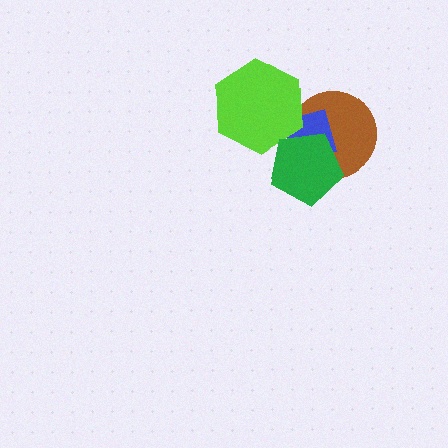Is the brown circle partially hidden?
Yes, it is partially covered by another shape.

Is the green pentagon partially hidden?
No, no other shape covers it.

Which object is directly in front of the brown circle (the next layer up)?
The blue diamond is directly in front of the brown circle.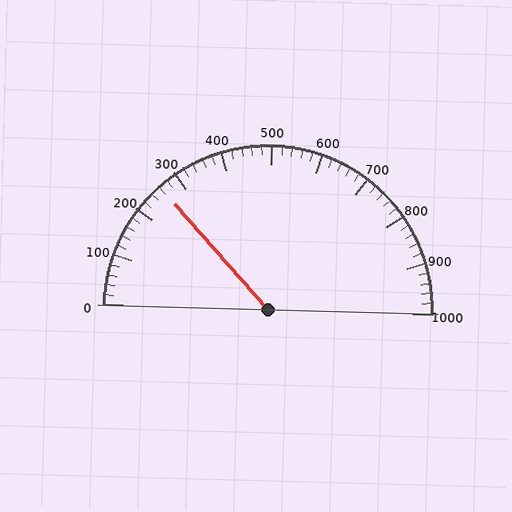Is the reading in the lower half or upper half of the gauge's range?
The reading is in the lower half of the range (0 to 1000).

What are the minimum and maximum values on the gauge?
The gauge ranges from 0 to 1000.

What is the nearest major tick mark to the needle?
The nearest major tick mark is 300.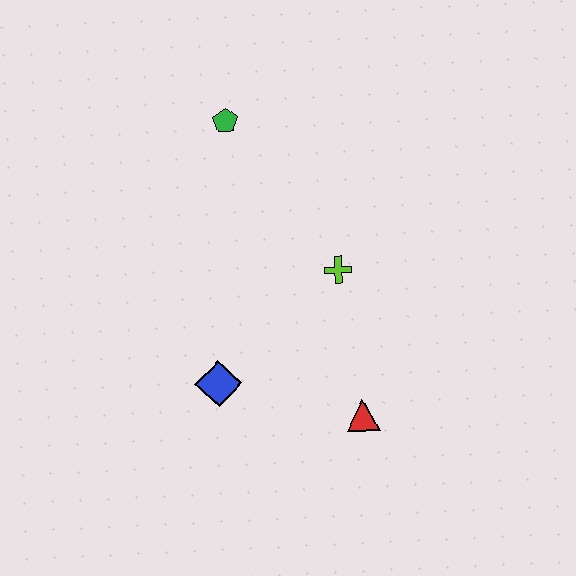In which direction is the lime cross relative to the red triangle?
The lime cross is above the red triangle.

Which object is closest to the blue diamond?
The red triangle is closest to the blue diamond.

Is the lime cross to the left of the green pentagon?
No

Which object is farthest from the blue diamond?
The green pentagon is farthest from the blue diamond.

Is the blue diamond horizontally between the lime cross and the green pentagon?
No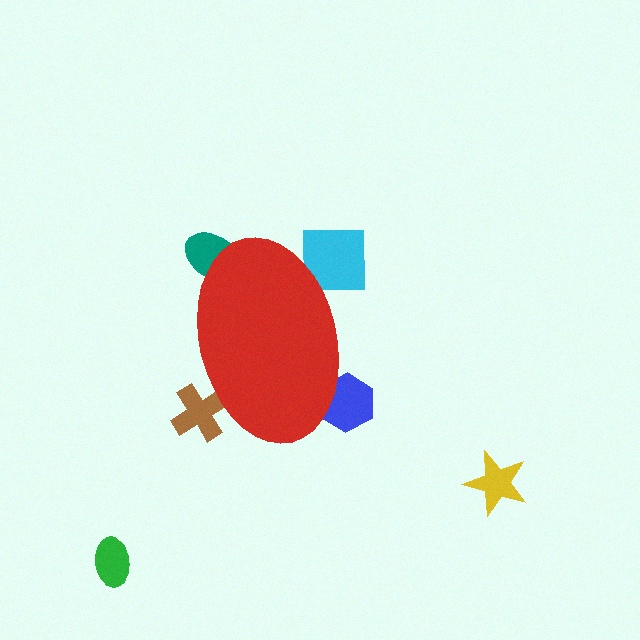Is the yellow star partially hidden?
No, the yellow star is fully visible.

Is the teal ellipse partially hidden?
Yes, the teal ellipse is partially hidden behind the red ellipse.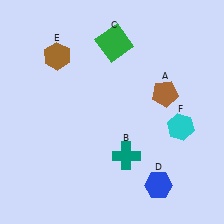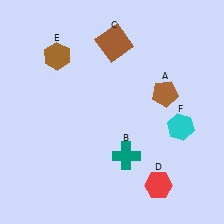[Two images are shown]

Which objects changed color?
C changed from green to brown. D changed from blue to red.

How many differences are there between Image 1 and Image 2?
There are 2 differences between the two images.